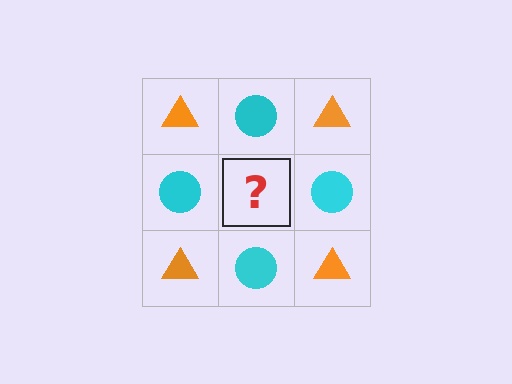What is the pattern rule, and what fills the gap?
The rule is that it alternates orange triangle and cyan circle in a checkerboard pattern. The gap should be filled with an orange triangle.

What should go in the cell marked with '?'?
The missing cell should contain an orange triangle.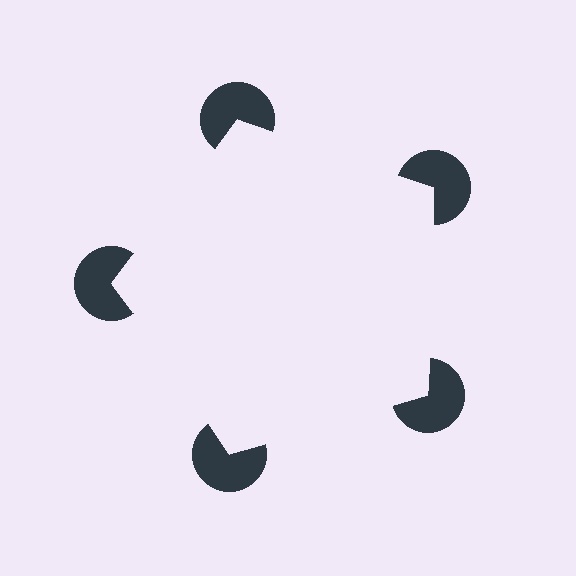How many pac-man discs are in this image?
There are 5 — one at each vertex of the illusory pentagon.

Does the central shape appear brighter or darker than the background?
It typically appears slightly brighter than the background, even though no actual brightness change is drawn.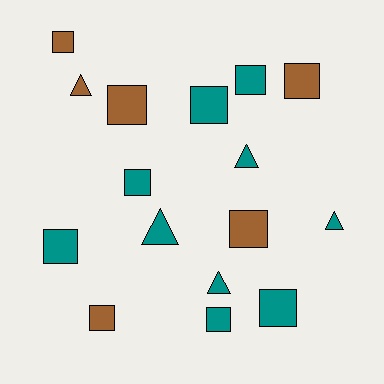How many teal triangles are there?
There are 4 teal triangles.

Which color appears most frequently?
Teal, with 10 objects.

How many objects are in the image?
There are 16 objects.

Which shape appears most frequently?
Square, with 11 objects.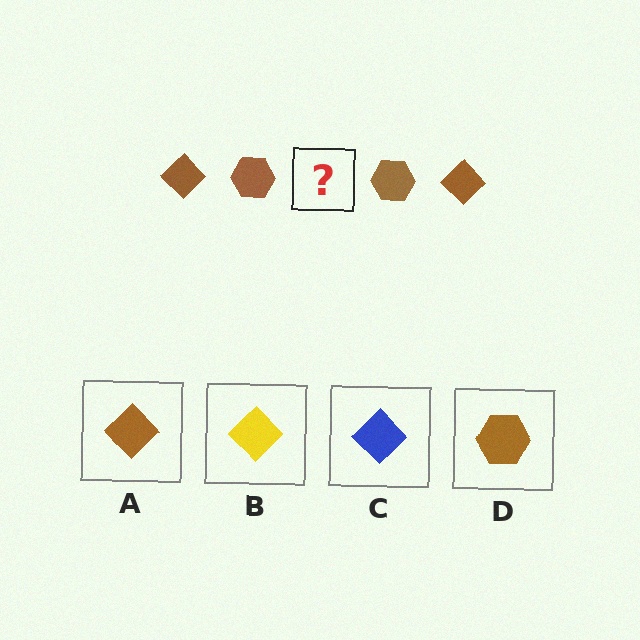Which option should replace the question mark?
Option A.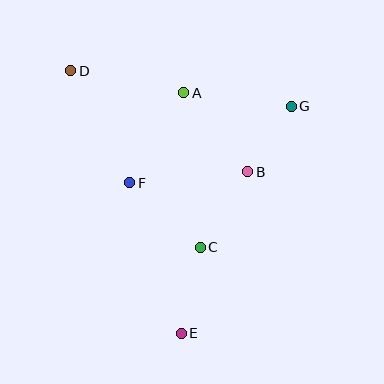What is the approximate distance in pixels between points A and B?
The distance between A and B is approximately 102 pixels.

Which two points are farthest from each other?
Points D and E are farthest from each other.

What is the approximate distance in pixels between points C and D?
The distance between C and D is approximately 219 pixels.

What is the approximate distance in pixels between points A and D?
The distance between A and D is approximately 115 pixels.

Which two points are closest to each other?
Points B and G are closest to each other.